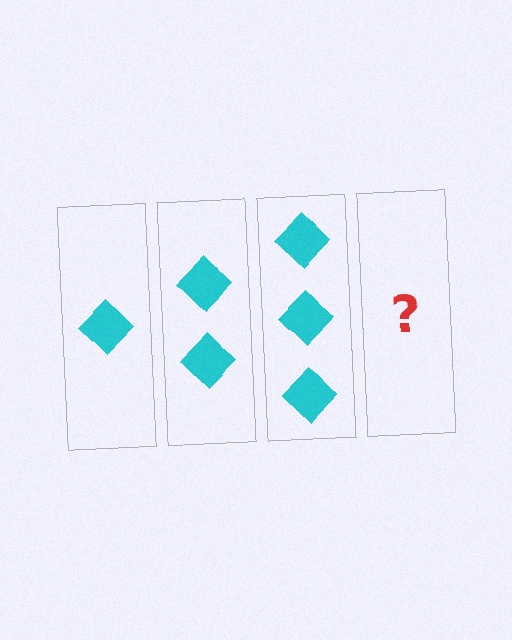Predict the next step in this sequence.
The next step is 4 diamonds.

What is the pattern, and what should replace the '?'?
The pattern is that each step adds one more diamond. The '?' should be 4 diamonds.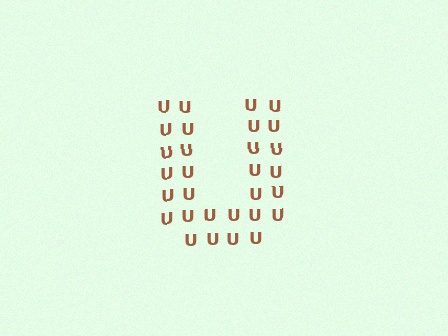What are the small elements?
The small elements are letter U's.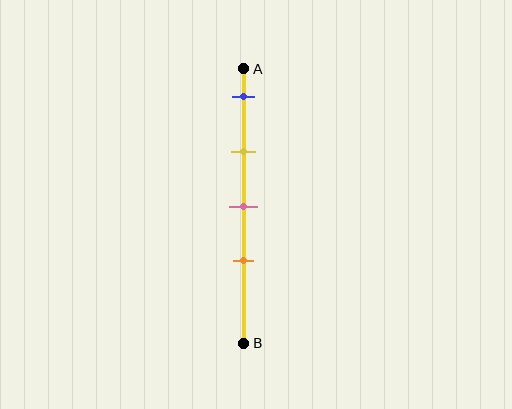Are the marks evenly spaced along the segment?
Yes, the marks are approximately evenly spaced.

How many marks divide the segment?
There are 4 marks dividing the segment.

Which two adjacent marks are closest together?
The pink and orange marks are the closest adjacent pair.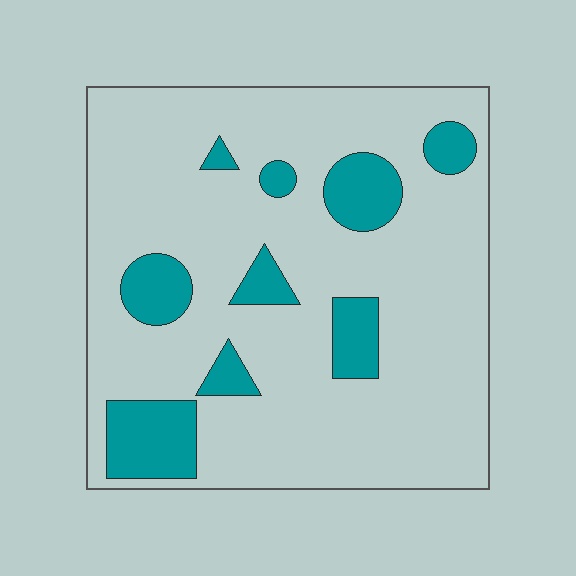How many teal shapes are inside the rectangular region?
9.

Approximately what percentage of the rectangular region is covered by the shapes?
Approximately 20%.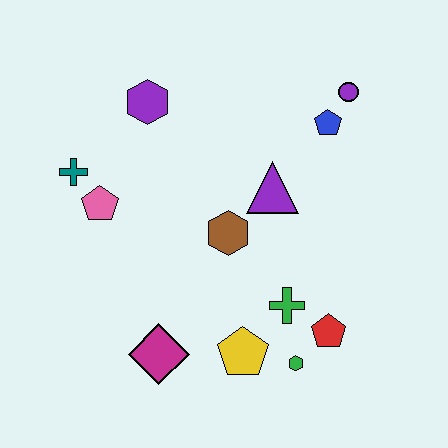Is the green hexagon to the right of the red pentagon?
No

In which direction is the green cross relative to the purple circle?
The green cross is below the purple circle.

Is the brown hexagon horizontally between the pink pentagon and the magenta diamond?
No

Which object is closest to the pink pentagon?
The teal cross is closest to the pink pentagon.